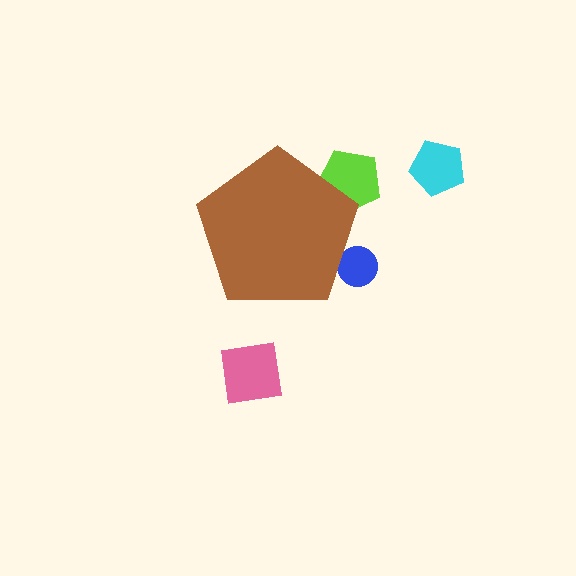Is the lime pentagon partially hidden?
Yes, the lime pentagon is partially hidden behind the brown pentagon.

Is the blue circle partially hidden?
Yes, the blue circle is partially hidden behind the brown pentagon.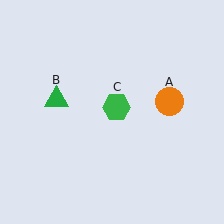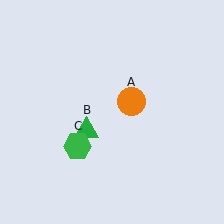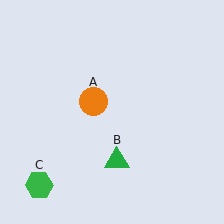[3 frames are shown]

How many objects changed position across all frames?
3 objects changed position: orange circle (object A), green triangle (object B), green hexagon (object C).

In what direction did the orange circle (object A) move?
The orange circle (object A) moved left.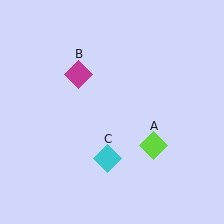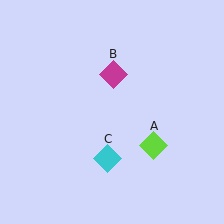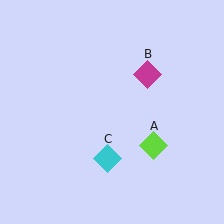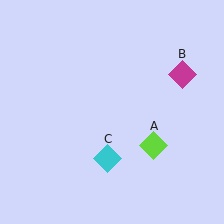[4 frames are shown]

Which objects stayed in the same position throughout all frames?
Lime diamond (object A) and cyan diamond (object C) remained stationary.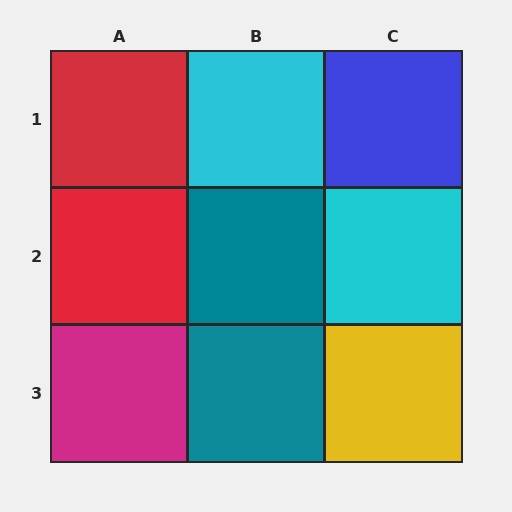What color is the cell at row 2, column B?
Teal.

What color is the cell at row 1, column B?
Cyan.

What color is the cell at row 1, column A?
Red.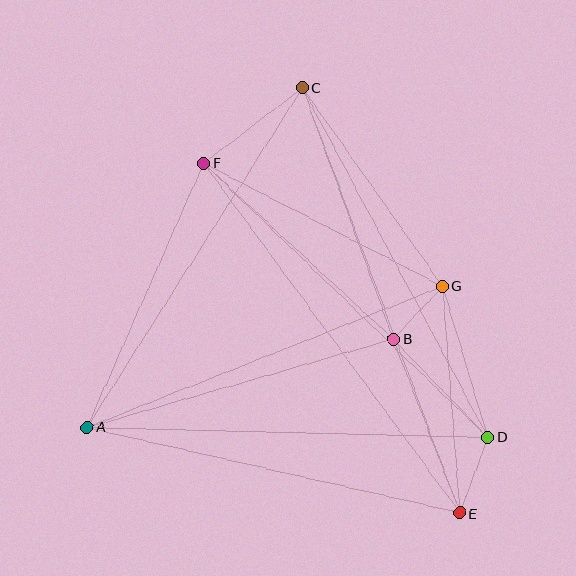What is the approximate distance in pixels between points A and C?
The distance between A and C is approximately 402 pixels.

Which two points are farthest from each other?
Points C and E are farthest from each other.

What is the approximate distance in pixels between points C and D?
The distance between C and D is approximately 396 pixels.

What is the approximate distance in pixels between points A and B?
The distance between A and B is approximately 319 pixels.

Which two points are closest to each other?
Points B and G are closest to each other.